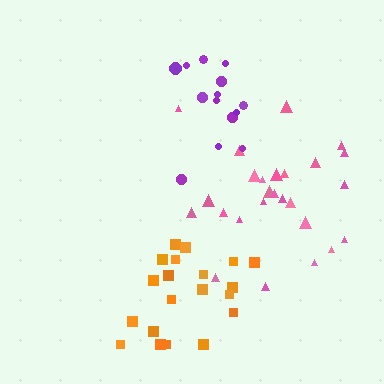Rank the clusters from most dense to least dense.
orange, purple, pink.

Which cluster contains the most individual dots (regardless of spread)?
Pink (28).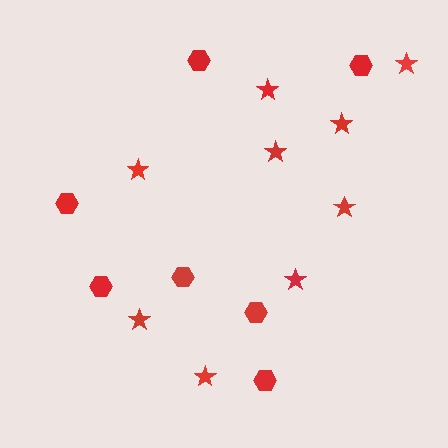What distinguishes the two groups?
There are 2 groups: one group of hexagons (7) and one group of stars (9).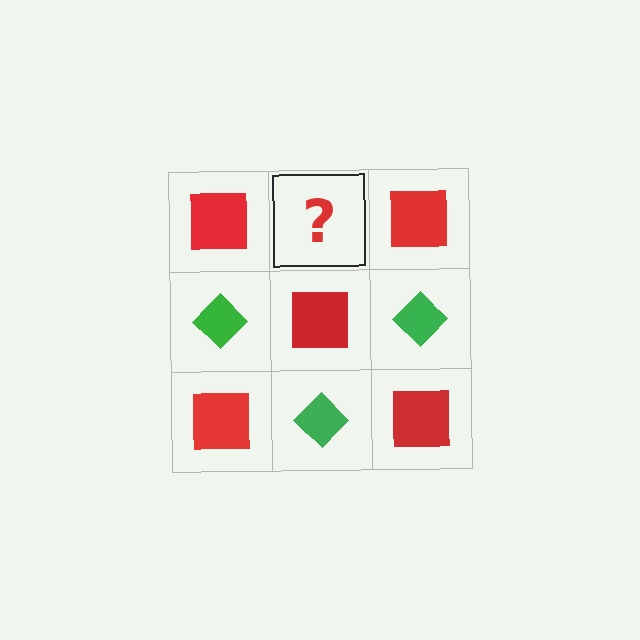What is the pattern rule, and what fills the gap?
The rule is that it alternates red square and green diamond in a checkerboard pattern. The gap should be filled with a green diamond.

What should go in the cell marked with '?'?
The missing cell should contain a green diamond.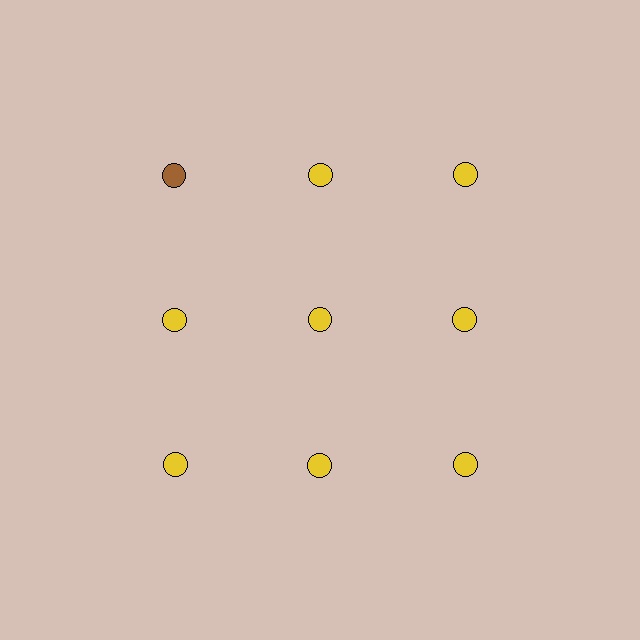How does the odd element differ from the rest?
It has a different color: brown instead of yellow.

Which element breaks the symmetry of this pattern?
The brown circle in the top row, leftmost column breaks the symmetry. All other shapes are yellow circles.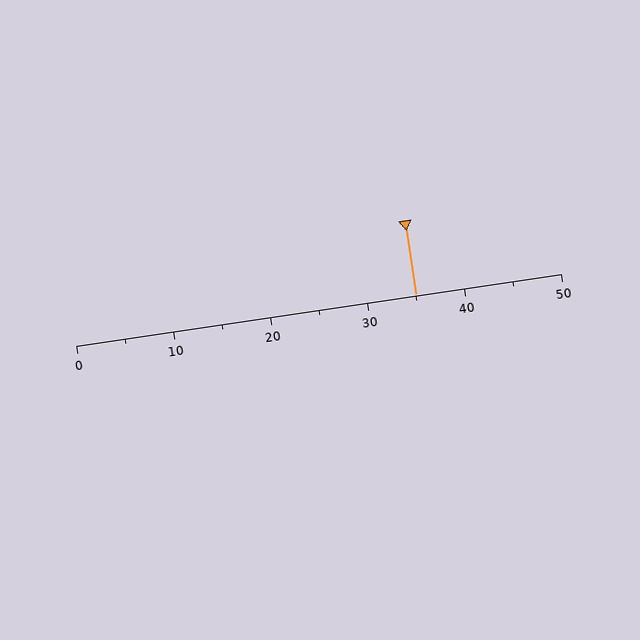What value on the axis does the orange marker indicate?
The marker indicates approximately 35.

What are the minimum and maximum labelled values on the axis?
The axis runs from 0 to 50.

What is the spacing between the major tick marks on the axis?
The major ticks are spaced 10 apart.